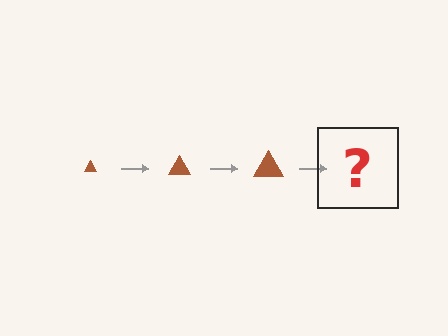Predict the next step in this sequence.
The next step is a brown triangle, larger than the previous one.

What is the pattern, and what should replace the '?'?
The pattern is that the triangle gets progressively larger each step. The '?' should be a brown triangle, larger than the previous one.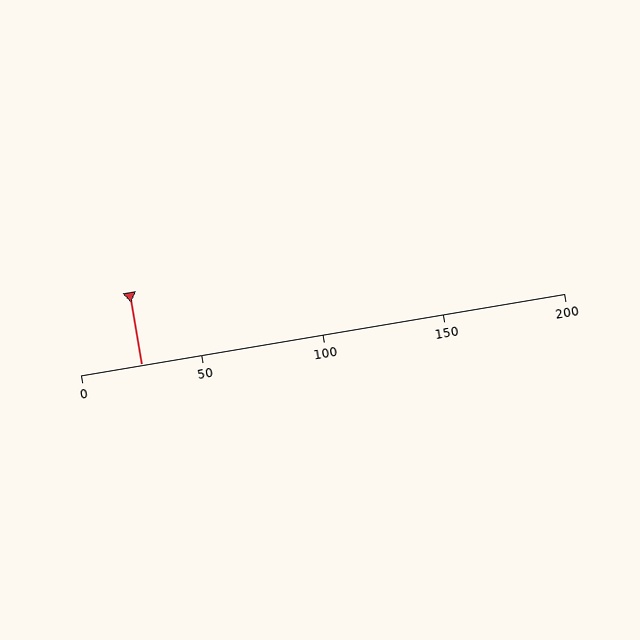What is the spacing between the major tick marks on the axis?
The major ticks are spaced 50 apart.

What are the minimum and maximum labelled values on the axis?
The axis runs from 0 to 200.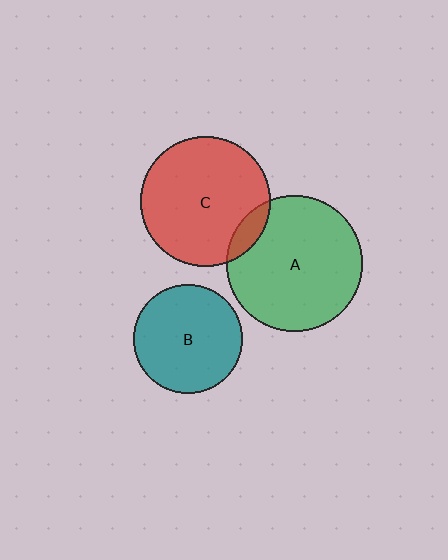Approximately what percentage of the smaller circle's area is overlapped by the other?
Approximately 10%.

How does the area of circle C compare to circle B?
Approximately 1.4 times.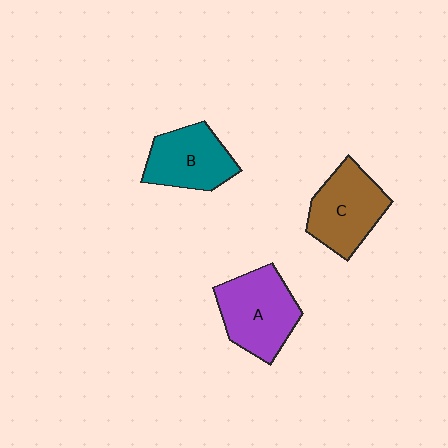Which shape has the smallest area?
Shape B (teal).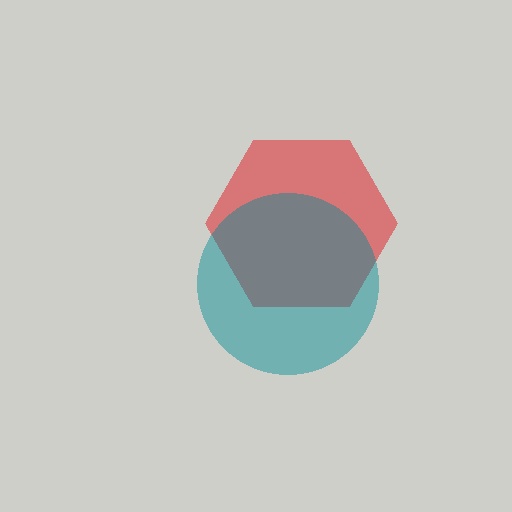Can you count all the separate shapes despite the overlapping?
Yes, there are 2 separate shapes.